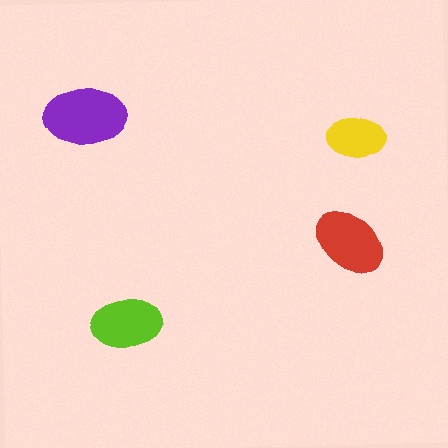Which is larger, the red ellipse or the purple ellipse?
The purple one.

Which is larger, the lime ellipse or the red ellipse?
The red one.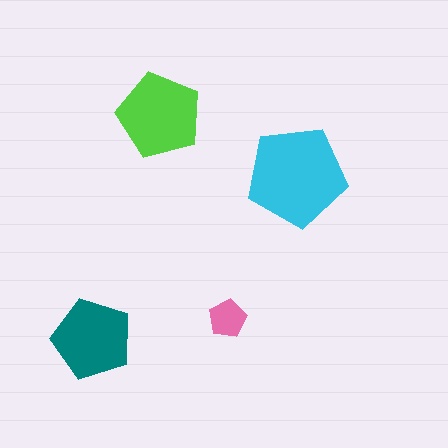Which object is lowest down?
The teal pentagon is bottommost.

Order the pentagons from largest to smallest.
the cyan one, the lime one, the teal one, the pink one.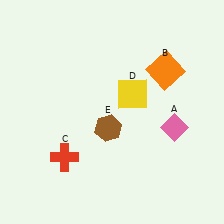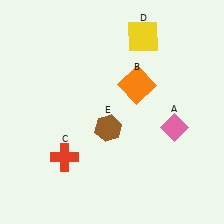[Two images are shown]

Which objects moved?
The objects that moved are: the orange square (B), the yellow square (D).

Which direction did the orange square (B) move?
The orange square (B) moved left.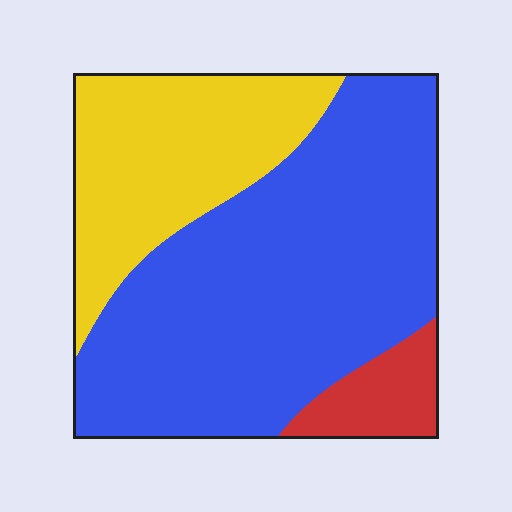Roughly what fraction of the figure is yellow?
Yellow covers about 30% of the figure.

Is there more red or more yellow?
Yellow.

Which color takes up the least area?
Red, at roughly 10%.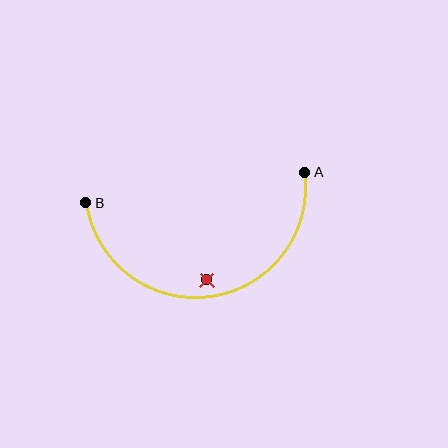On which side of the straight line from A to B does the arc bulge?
The arc bulges below the straight line connecting A and B.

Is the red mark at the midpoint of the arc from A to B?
No — the red mark does not lie on the arc at all. It sits slightly inside the curve.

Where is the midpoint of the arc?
The arc midpoint is the point on the curve farthest from the straight line joining A and B. It sits below that line.